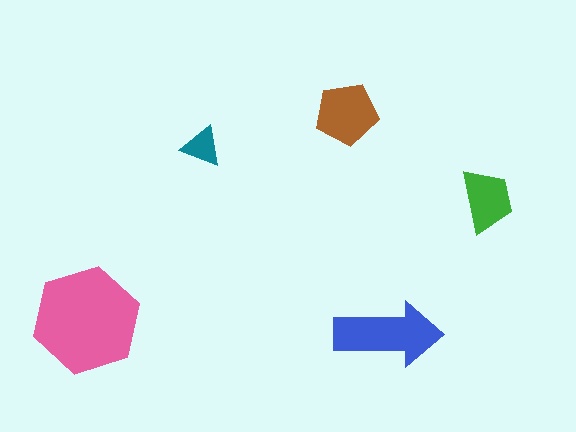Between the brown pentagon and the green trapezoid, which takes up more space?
The brown pentagon.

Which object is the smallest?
The teal triangle.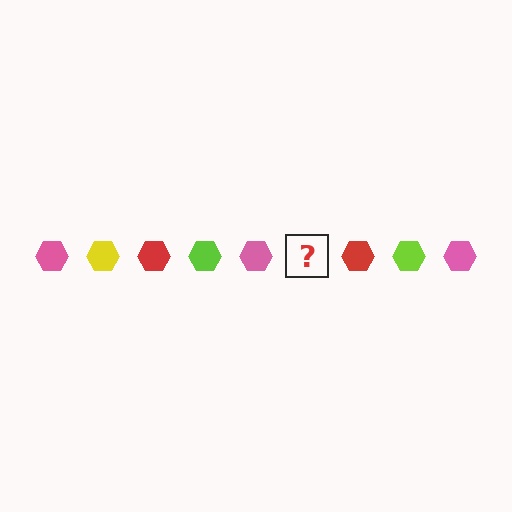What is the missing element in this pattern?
The missing element is a yellow hexagon.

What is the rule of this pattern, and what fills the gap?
The rule is that the pattern cycles through pink, yellow, red, lime hexagons. The gap should be filled with a yellow hexagon.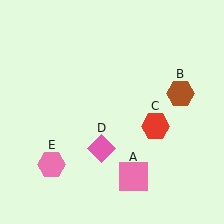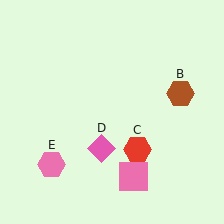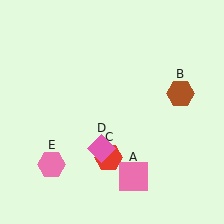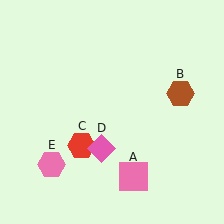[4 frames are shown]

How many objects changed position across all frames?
1 object changed position: red hexagon (object C).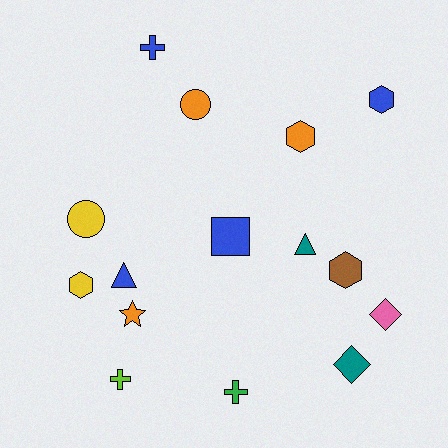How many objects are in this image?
There are 15 objects.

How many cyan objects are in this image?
There are no cyan objects.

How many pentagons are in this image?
There are no pentagons.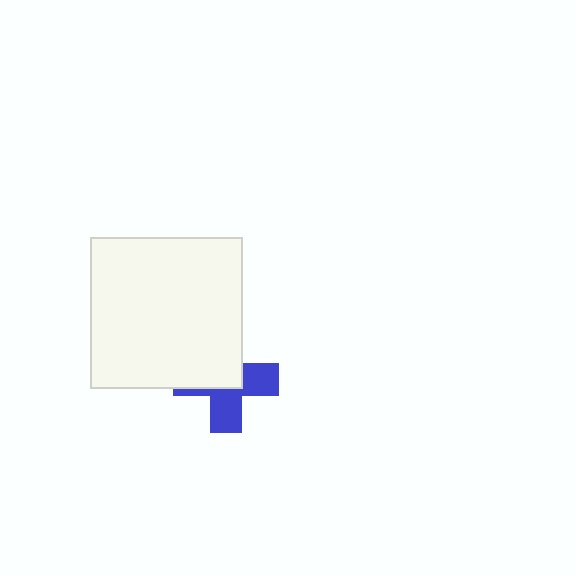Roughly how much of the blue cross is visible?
About half of it is visible (roughly 48%).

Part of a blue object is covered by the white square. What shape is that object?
It is a cross.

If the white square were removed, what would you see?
You would see the complete blue cross.